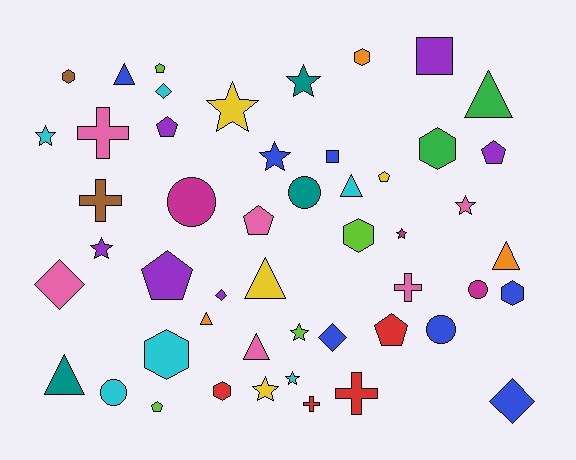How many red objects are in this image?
There are 4 red objects.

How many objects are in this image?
There are 50 objects.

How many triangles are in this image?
There are 8 triangles.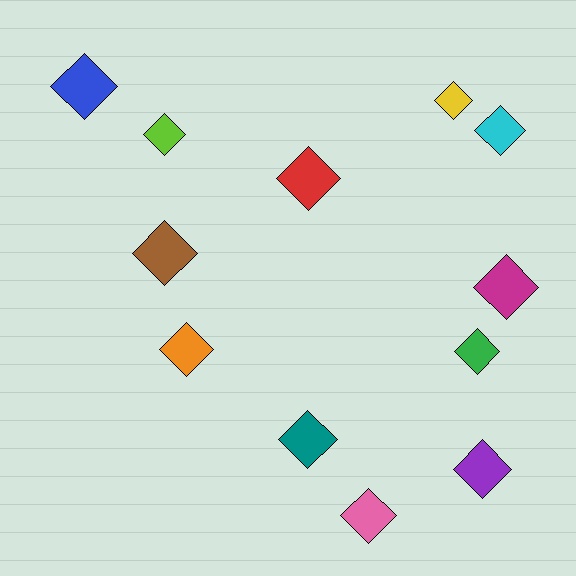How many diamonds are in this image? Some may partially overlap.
There are 12 diamonds.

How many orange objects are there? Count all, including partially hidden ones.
There is 1 orange object.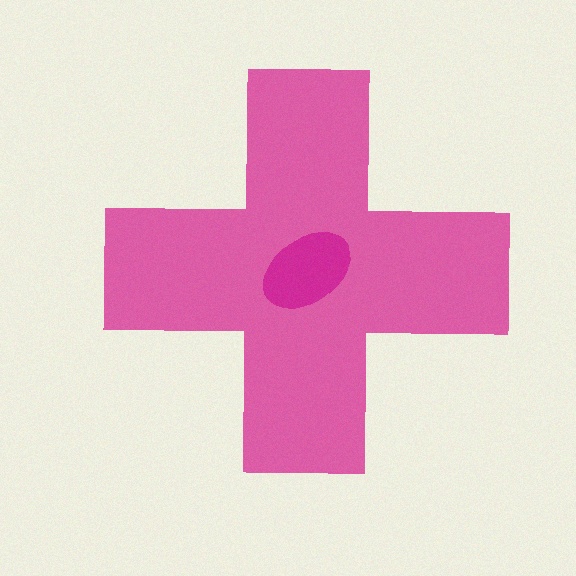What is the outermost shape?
The pink cross.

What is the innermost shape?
The magenta ellipse.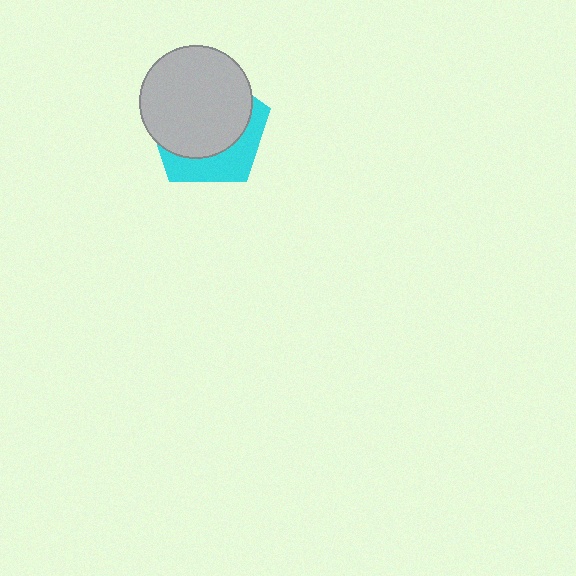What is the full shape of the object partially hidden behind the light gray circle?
The partially hidden object is a cyan pentagon.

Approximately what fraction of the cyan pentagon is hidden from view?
Roughly 67% of the cyan pentagon is hidden behind the light gray circle.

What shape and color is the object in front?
The object in front is a light gray circle.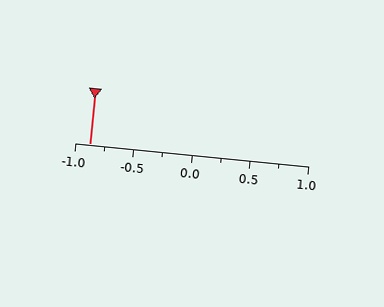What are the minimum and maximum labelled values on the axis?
The axis runs from -1.0 to 1.0.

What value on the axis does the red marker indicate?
The marker indicates approximately -0.88.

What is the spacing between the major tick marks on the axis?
The major ticks are spaced 0.5 apart.